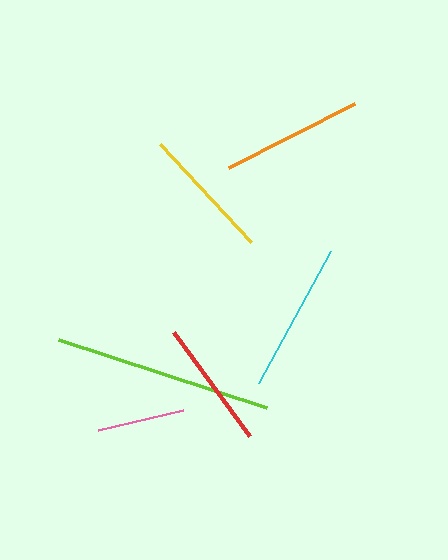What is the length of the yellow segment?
The yellow segment is approximately 134 pixels long.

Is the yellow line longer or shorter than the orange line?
The orange line is longer than the yellow line.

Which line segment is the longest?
The lime line is the longest at approximately 219 pixels.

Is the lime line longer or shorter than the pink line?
The lime line is longer than the pink line.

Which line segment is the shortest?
The pink line is the shortest at approximately 87 pixels.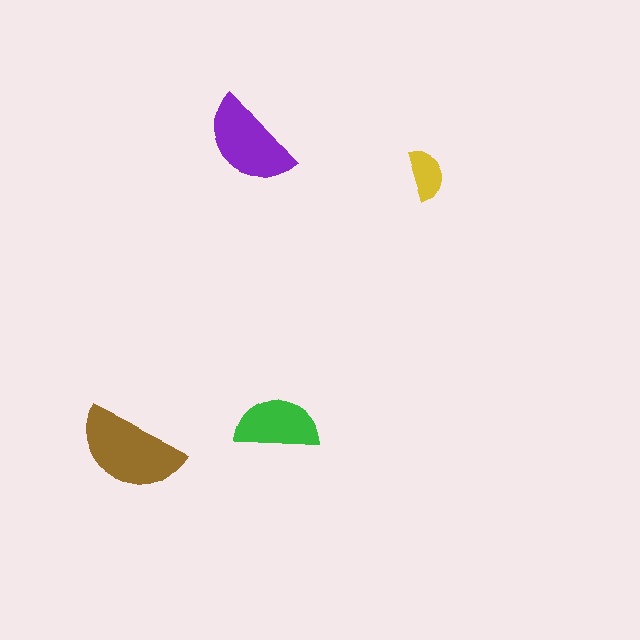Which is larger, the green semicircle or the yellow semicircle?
The green one.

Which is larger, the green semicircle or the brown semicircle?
The brown one.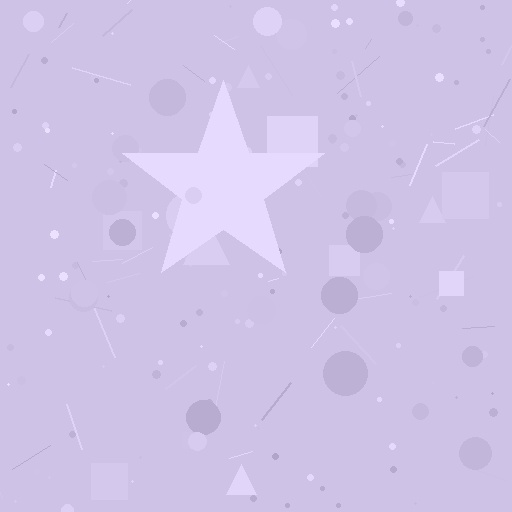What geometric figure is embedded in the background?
A star is embedded in the background.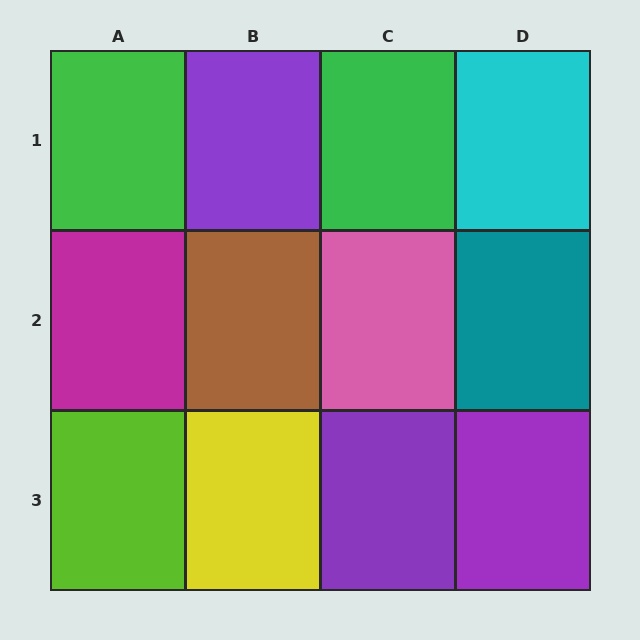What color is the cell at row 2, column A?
Magenta.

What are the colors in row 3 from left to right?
Lime, yellow, purple, purple.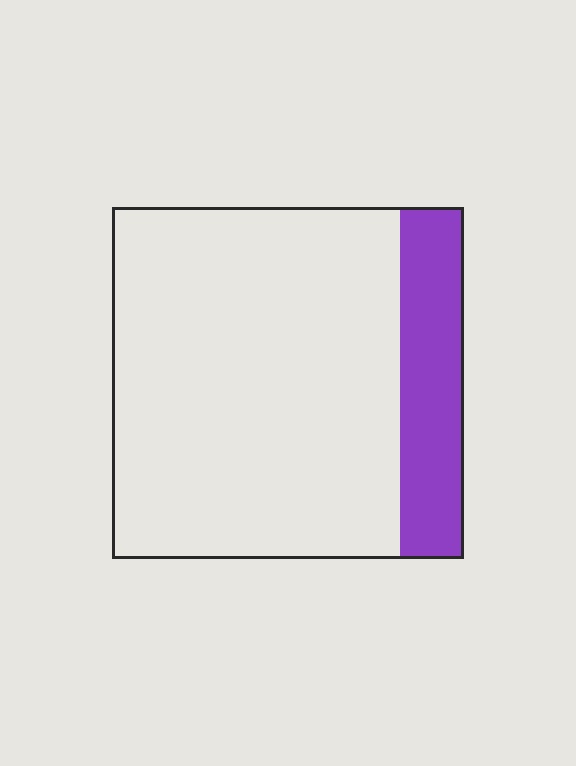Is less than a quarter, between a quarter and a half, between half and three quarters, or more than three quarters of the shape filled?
Less than a quarter.